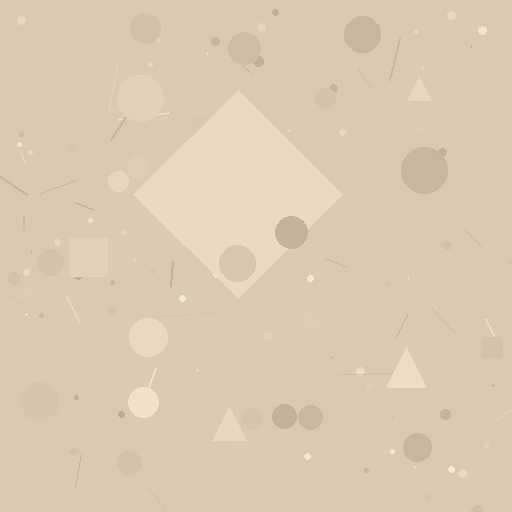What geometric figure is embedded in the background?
A diamond is embedded in the background.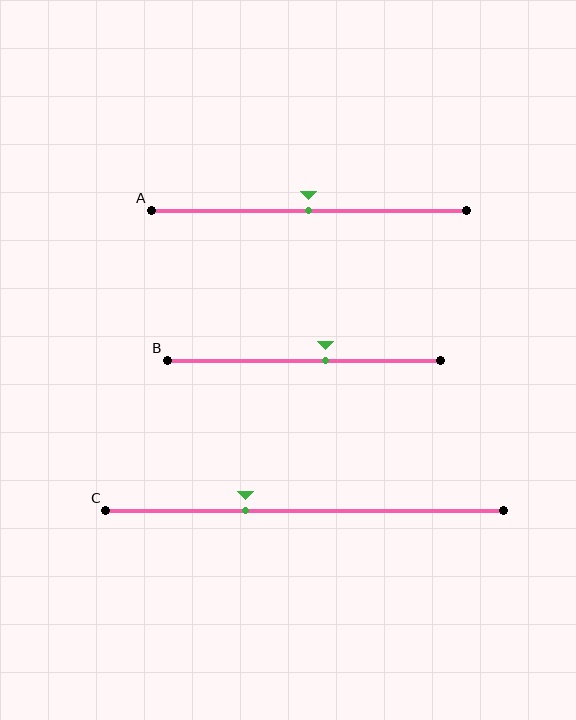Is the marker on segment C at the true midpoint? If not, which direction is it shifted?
No, the marker on segment C is shifted to the left by about 15% of the segment length.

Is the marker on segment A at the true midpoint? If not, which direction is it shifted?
Yes, the marker on segment A is at the true midpoint.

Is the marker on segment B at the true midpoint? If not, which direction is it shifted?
No, the marker on segment B is shifted to the right by about 8% of the segment length.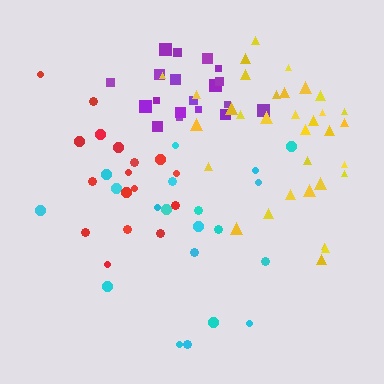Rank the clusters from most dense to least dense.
purple, yellow, red, cyan.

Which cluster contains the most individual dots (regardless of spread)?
Yellow (33).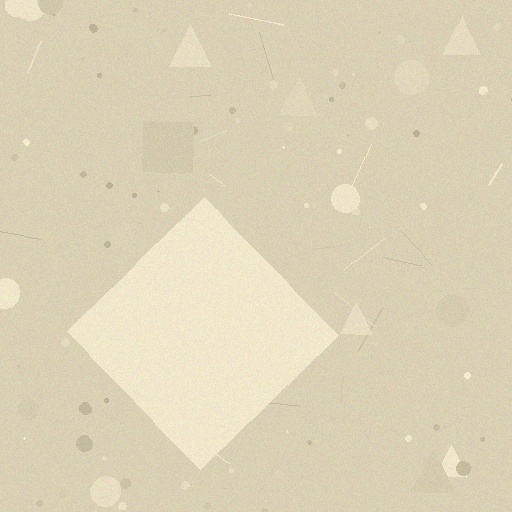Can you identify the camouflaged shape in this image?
The camouflaged shape is a diamond.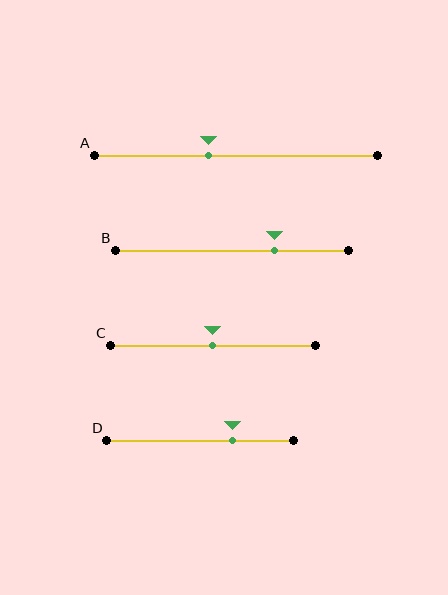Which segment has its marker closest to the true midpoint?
Segment C has its marker closest to the true midpoint.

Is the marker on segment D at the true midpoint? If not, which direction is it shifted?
No, the marker on segment D is shifted to the right by about 17% of the segment length.